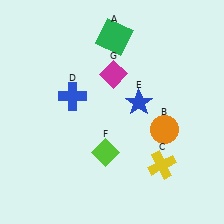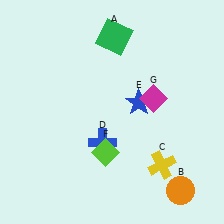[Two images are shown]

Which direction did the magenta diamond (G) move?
The magenta diamond (G) moved right.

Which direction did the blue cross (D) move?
The blue cross (D) moved down.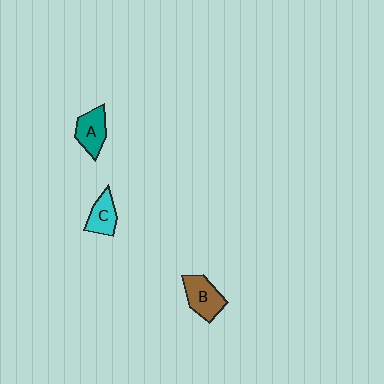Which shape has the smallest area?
Shape C (cyan).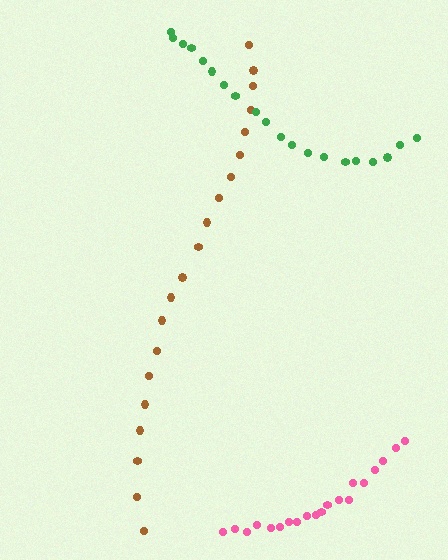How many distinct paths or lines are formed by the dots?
There are 3 distinct paths.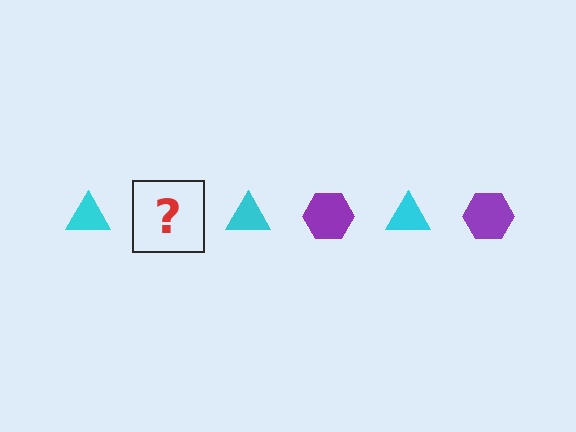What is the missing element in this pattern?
The missing element is a purple hexagon.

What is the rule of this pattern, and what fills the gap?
The rule is that the pattern alternates between cyan triangle and purple hexagon. The gap should be filled with a purple hexagon.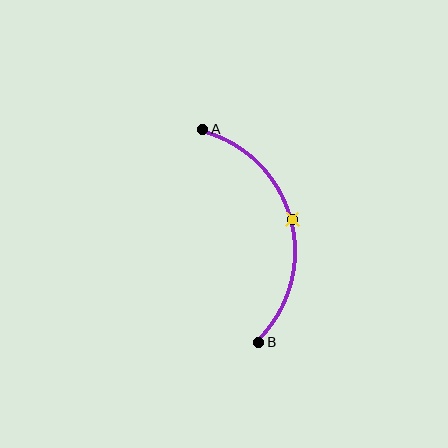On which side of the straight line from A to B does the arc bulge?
The arc bulges to the right of the straight line connecting A and B.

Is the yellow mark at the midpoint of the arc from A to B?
Yes. The yellow mark lies on the arc at equal arc-length from both A and B — it is the arc midpoint.